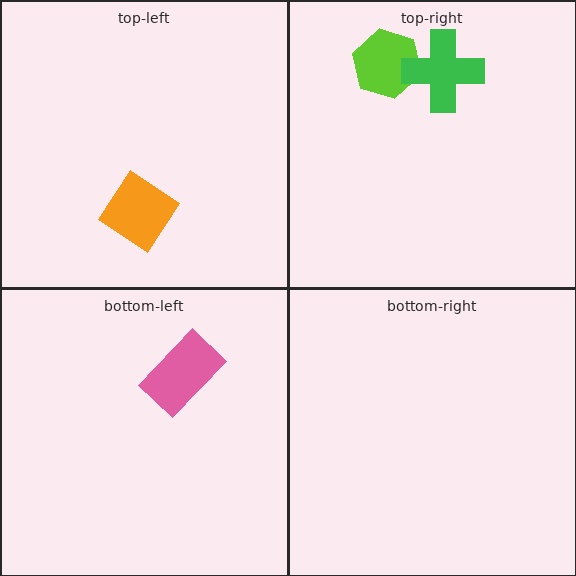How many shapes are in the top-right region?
2.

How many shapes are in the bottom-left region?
1.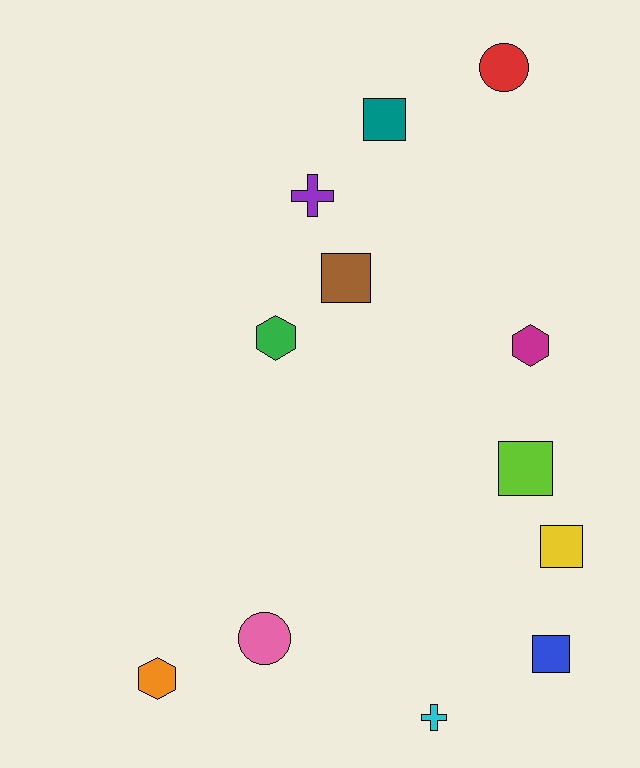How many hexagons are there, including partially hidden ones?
There are 3 hexagons.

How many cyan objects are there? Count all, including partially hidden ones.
There is 1 cyan object.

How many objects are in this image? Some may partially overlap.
There are 12 objects.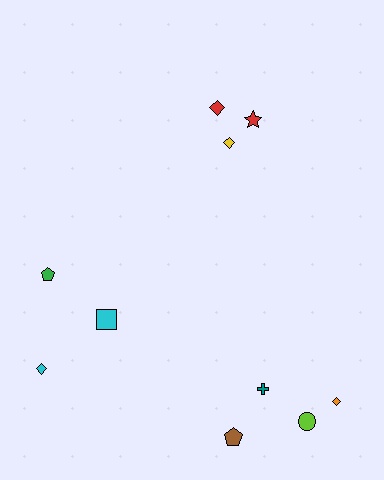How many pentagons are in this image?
There are 2 pentagons.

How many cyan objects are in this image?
There are 2 cyan objects.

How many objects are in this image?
There are 10 objects.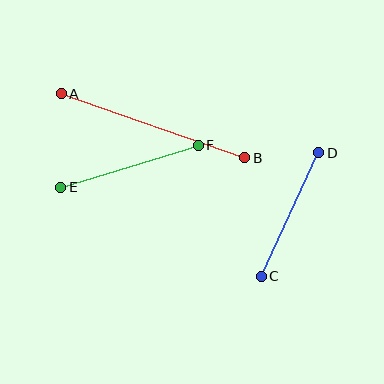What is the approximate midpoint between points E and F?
The midpoint is at approximately (129, 166) pixels.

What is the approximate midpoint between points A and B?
The midpoint is at approximately (153, 126) pixels.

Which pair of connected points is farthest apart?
Points A and B are farthest apart.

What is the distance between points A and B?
The distance is approximately 194 pixels.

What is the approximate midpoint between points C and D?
The midpoint is at approximately (290, 215) pixels.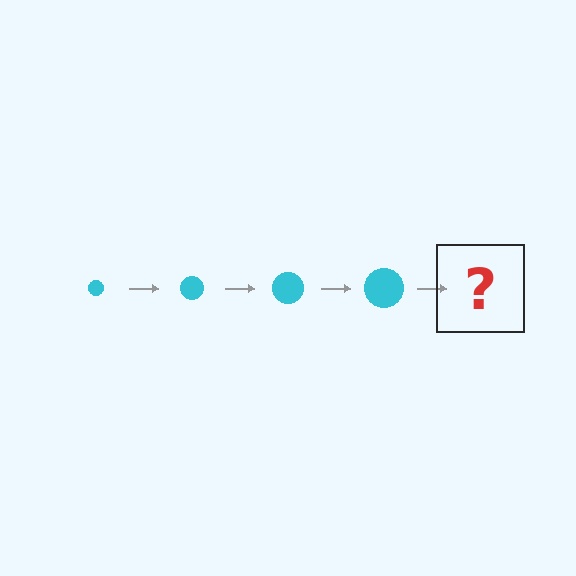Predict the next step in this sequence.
The next step is a cyan circle, larger than the previous one.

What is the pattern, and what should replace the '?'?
The pattern is that the circle gets progressively larger each step. The '?' should be a cyan circle, larger than the previous one.